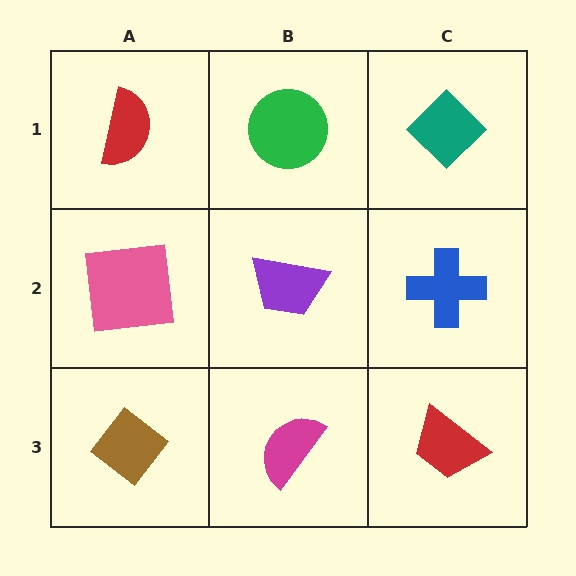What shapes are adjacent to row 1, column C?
A blue cross (row 2, column C), a green circle (row 1, column B).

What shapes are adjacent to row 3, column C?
A blue cross (row 2, column C), a magenta semicircle (row 3, column B).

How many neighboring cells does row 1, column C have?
2.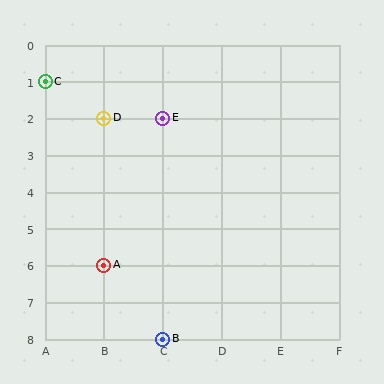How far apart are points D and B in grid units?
Points D and B are 1 column and 6 rows apart (about 6.1 grid units diagonally).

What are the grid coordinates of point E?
Point E is at grid coordinates (C, 2).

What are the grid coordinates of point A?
Point A is at grid coordinates (B, 6).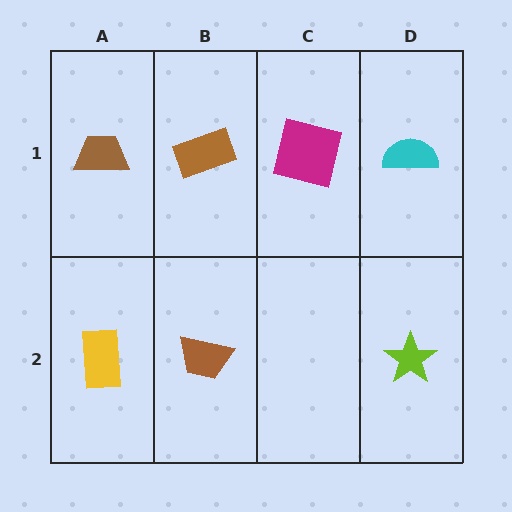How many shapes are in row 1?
4 shapes.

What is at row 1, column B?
A brown rectangle.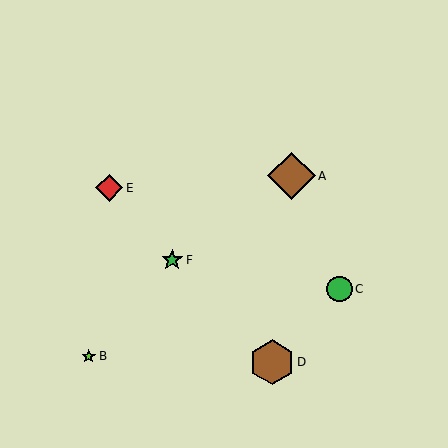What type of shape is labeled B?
Shape B is a lime star.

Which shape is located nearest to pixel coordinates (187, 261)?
The green star (labeled F) at (172, 260) is nearest to that location.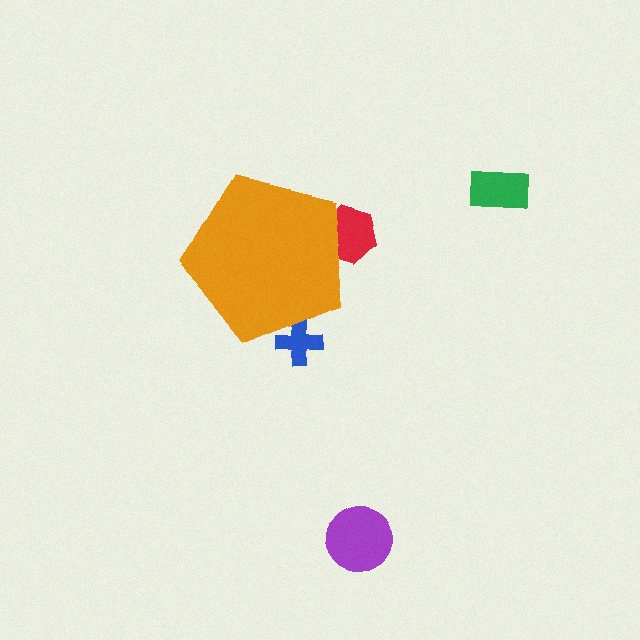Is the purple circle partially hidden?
No, the purple circle is fully visible.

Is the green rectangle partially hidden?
No, the green rectangle is fully visible.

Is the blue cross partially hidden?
Yes, the blue cross is partially hidden behind the orange pentagon.